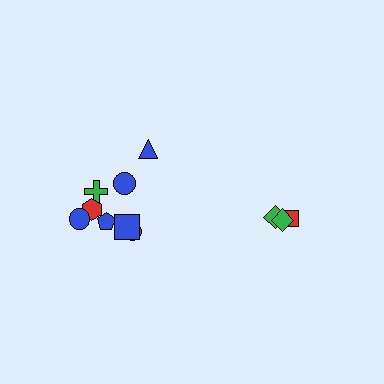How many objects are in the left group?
There are 8 objects.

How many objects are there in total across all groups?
There are 11 objects.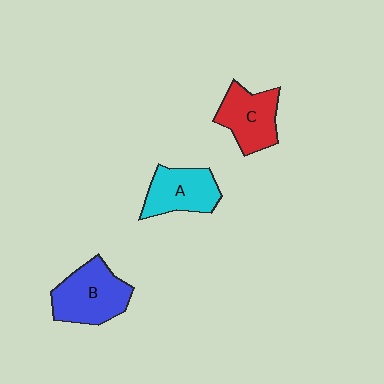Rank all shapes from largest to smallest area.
From largest to smallest: B (blue), C (red), A (cyan).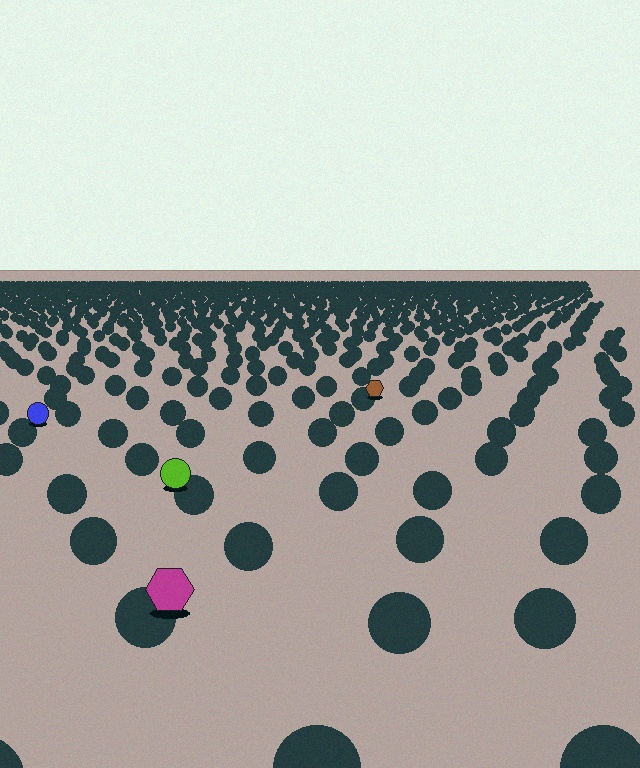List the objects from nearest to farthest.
From nearest to farthest: the magenta hexagon, the lime circle, the blue circle, the brown hexagon.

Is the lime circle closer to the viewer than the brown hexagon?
Yes. The lime circle is closer — you can tell from the texture gradient: the ground texture is coarser near it.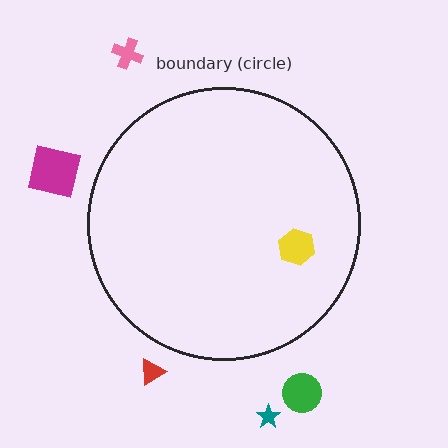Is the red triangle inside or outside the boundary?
Outside.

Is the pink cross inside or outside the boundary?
Outside.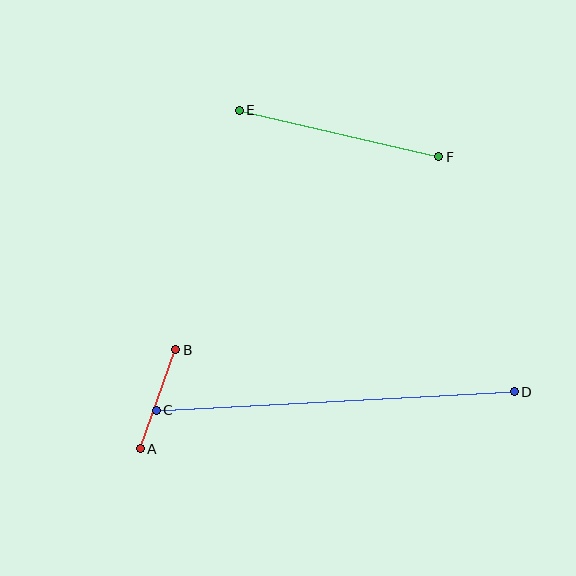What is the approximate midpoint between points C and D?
The midpoint is at approximately (335, 401) pixels.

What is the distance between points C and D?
The distance is approximately 358 pixels.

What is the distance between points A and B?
The distance is approximately 106 pixels.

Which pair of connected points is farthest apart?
Points C and D are farthest apart.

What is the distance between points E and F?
The distance is approximately 205 pixels.